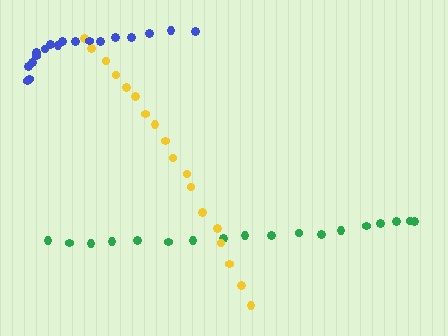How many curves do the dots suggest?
There are 3 distinct paths.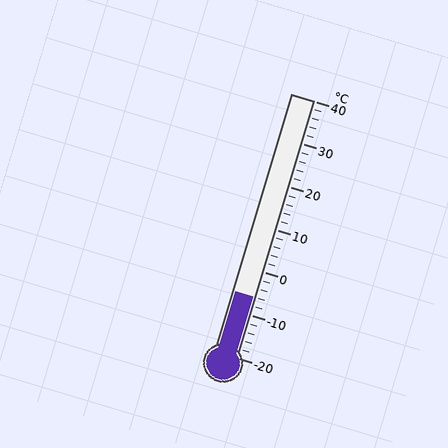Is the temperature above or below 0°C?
The temperature is below 0°C.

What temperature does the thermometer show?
The thermometer shows approximately -6°C.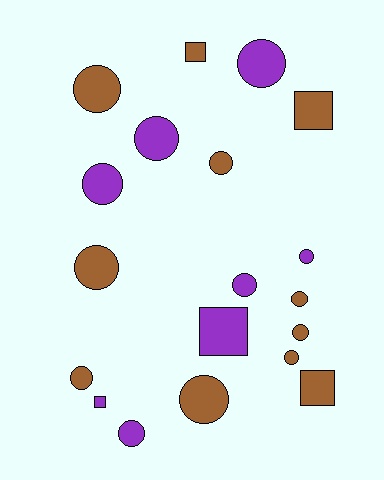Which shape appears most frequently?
Circle, with 14 objects.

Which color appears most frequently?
Brown, with 11 objects.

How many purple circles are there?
There are 6 purple circles.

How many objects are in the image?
There are 19 objects.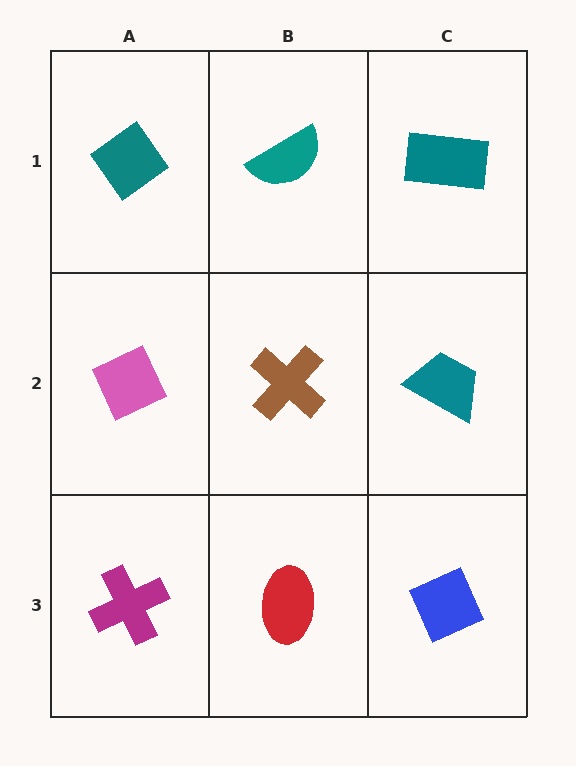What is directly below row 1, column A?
A pink diamond.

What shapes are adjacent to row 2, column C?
A teal rectangle (row 1, column C), a blue diamond (row 3, column C), a brown cross (row 2, column B).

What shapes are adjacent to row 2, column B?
A teal semicircle (row 1, column B), a red ellipse (row 3, column B), a pink diamond (row 2, column A), a teal trapezoid (row 2, column C).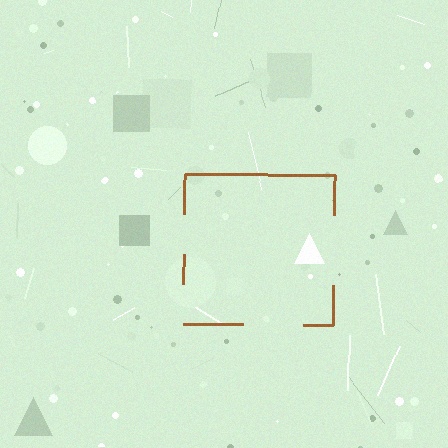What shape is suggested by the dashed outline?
The dashed outline suggests a square.